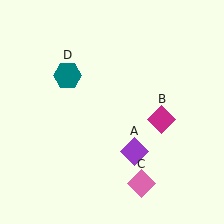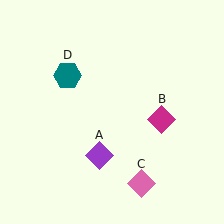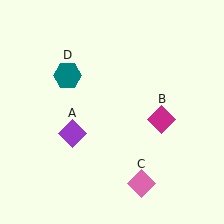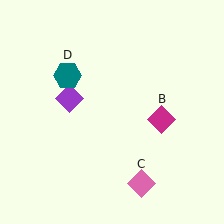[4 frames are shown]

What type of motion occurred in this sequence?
The purple diamond (object A) rotated clockwise around the center of the scene.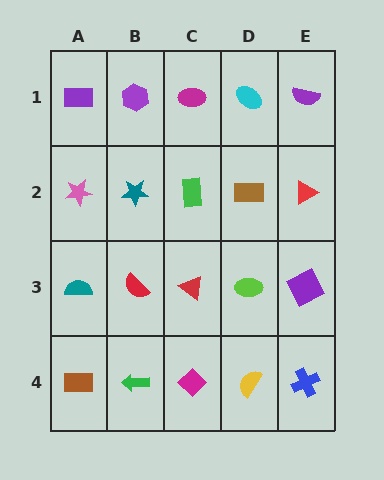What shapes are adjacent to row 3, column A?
A pink star (row 2, column A), a brown rectangle (row 4, column A), a red semicircle (row 3, column B).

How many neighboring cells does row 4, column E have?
2.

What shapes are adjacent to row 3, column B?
A teal star (row 2, column B), a green arrow (row 4, column B), a teal semicircle (row 3, column A), a red triangle (row 3, column C).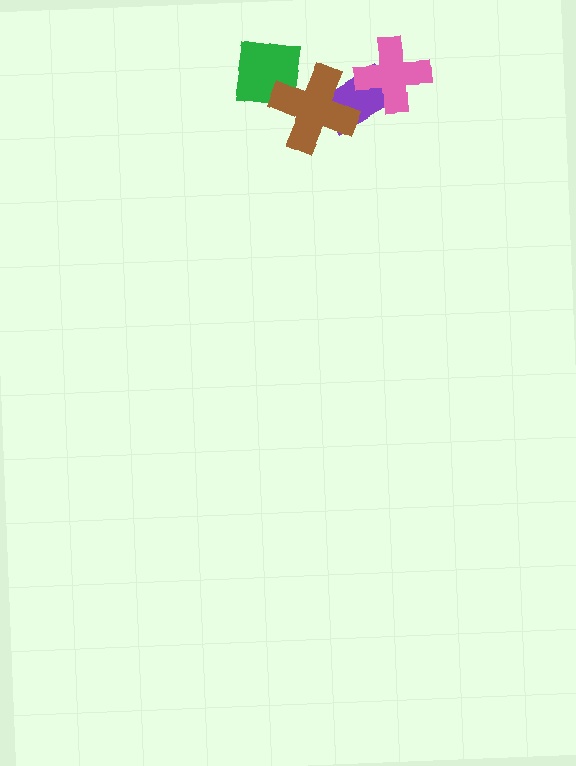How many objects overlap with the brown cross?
2 objects overlap with the brown cross.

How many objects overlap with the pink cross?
1 object overlaps with the pink cross.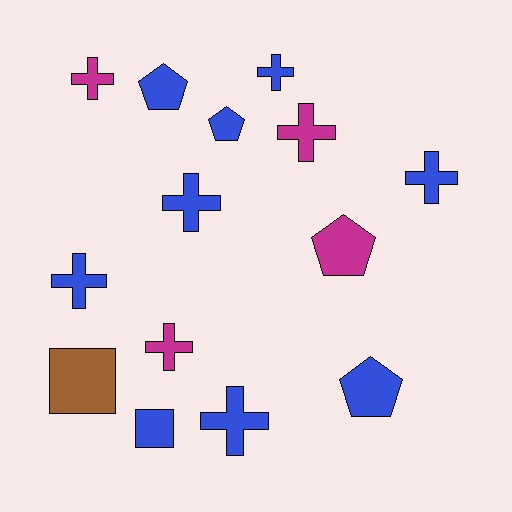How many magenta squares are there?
There are no magenta squares.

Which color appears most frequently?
Blue, with 9 objects.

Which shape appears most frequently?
Cross, with 8 objects.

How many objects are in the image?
There are 14 objects.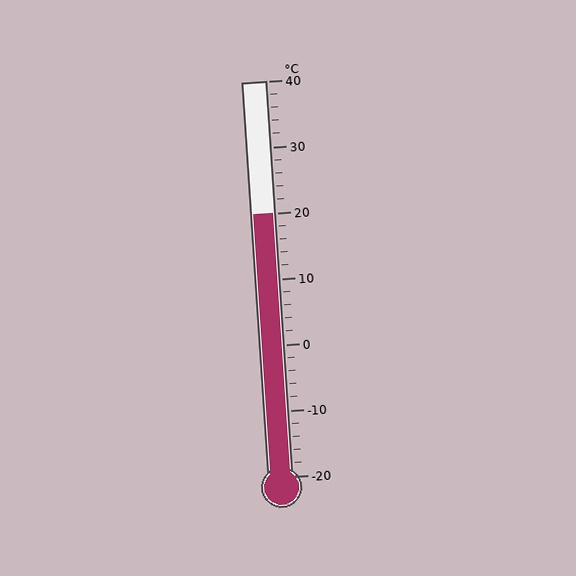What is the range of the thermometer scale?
The thermometer scale ranges from -20°C to 40°C.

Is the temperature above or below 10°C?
The temperature is above 10°C.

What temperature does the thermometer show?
The thermometer shows approximately 20°C.